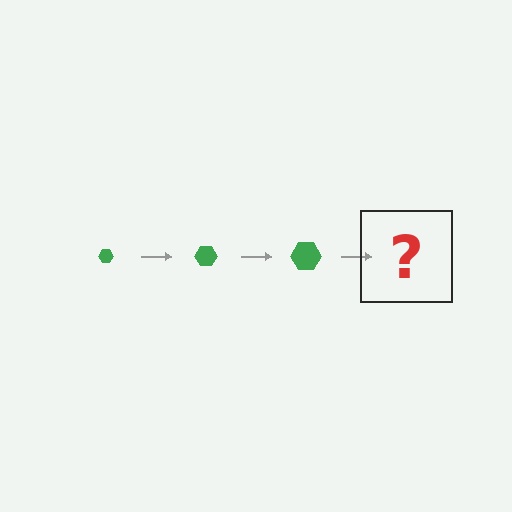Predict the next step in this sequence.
The next step is a green hexagon, larger than the previous one.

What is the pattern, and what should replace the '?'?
The pattern is that the hexagon gets progressively larger each step. The '?' should be a green hexagon, larger than the previous one.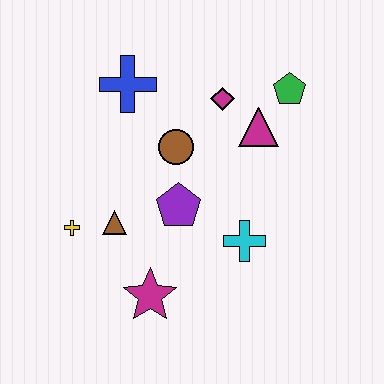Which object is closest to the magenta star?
The brown triangle is closest to the magenta star.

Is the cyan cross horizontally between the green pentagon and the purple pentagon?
Yes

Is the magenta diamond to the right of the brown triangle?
Yes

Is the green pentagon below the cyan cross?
No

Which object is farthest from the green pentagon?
The yellow cross is farthest from the green pentagon.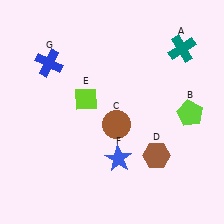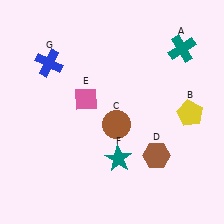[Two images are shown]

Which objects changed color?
B changed from lime to yellow. E changed from lime to pink. F changed from blue to teal.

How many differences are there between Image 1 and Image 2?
There are 3 differences between the two images.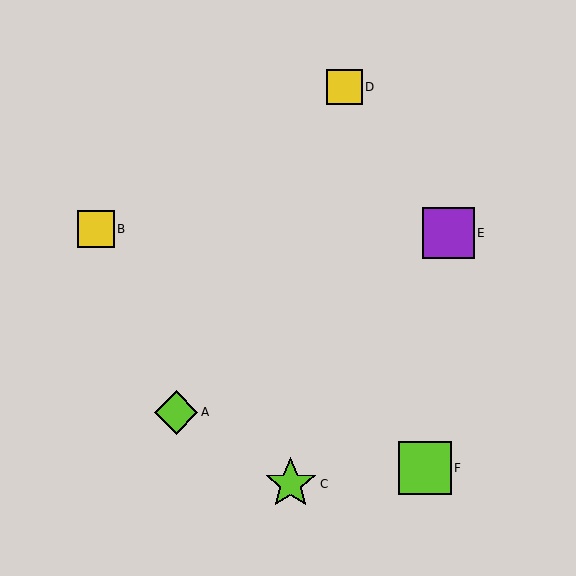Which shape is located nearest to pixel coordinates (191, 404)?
The lime diamond (labeled A) at (176, 412) is nearest to that location.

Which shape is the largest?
The lime square (labeled F) is the largest.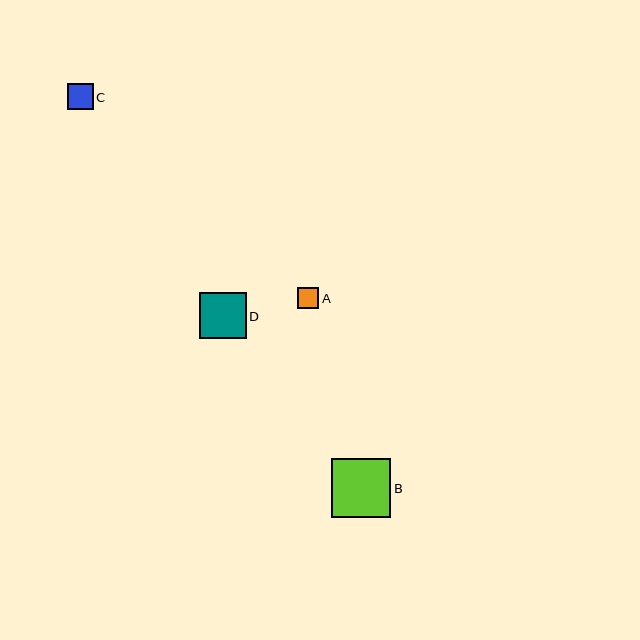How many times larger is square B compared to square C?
Square B is approximately 2.3 times the size of square C.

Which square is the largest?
Square B is the largest with a size of approximately 59 pixels.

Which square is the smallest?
Square A is the smallest with a size of approximately 21 pixels.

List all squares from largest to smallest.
From largest to smallest: B, D, C, A.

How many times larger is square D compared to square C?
Square D is approximately 1.8 times the size of square C.